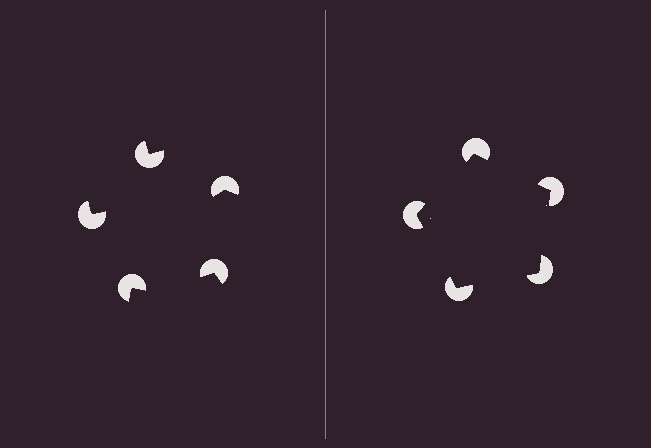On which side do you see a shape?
An illusory pentagon appears on the right side. On the left side the wedge cuts are rotated, so no coherent shape forms.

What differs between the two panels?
The pac-man discs are positioned identically on both sides; only the wedge orientations differ. On the right they align to a pentagon; on the left they are misaligned.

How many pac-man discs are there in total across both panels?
10 — 5 on each side.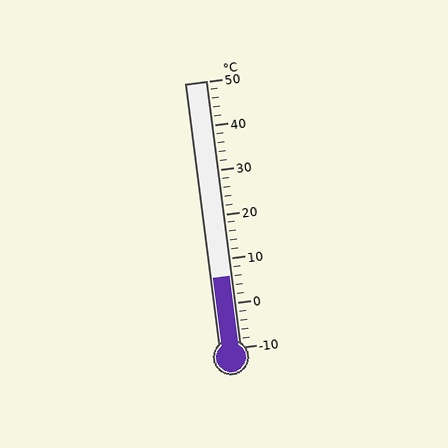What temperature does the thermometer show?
The thermometer shows approximately 6°C.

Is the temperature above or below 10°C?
The temperature is below 10°C.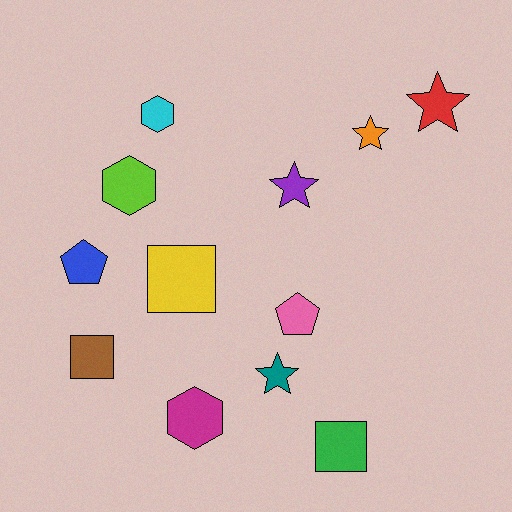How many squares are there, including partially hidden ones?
There are 3 squares.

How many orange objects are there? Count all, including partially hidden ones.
There is 1 orange object.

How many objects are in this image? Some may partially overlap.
There are 12 objects.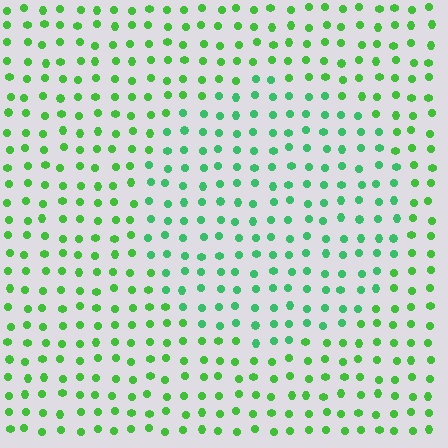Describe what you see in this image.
The image is filled with small green elements in a uniform arrangement. A circle-shaped region is visible where the elements are tinted to a slightly different hue, forming a subtle color boundary.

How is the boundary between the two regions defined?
The boundary is defined purely by a slight shift in hue (about 25 degrees). Spacing, size, and orientation are identical on both sides.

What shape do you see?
I see a circle.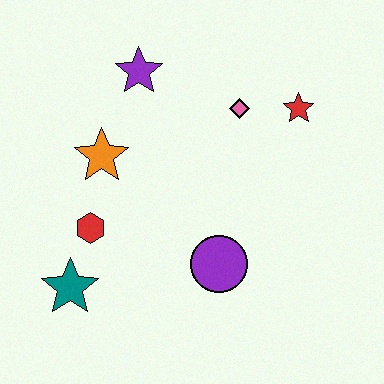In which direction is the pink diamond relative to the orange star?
The pink diamond is to the right of the orange star.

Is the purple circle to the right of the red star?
No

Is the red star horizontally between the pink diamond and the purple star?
No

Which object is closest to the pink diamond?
The red star is closest to the pink diamond.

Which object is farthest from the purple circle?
The purple star is farthest from the purple circle.